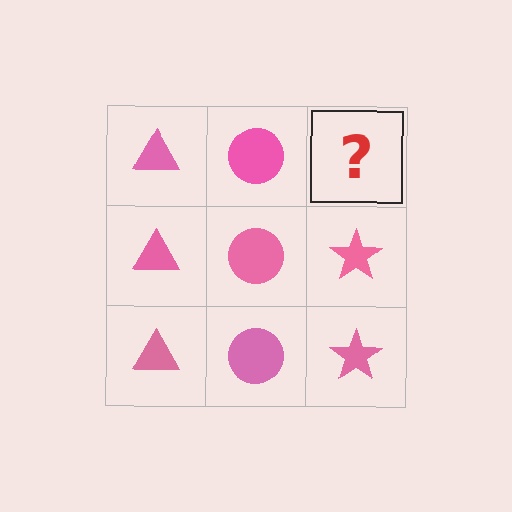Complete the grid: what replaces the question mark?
The question mark should be replaced with a pink star.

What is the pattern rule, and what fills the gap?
The rule is that each column has a consistent shape. The gap should be filled with a pink star.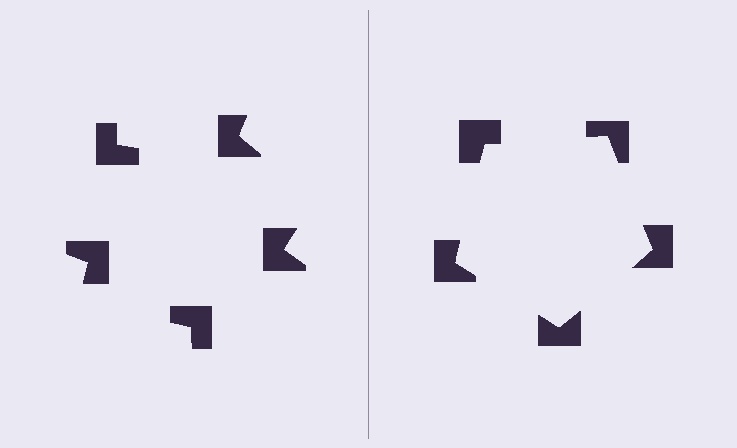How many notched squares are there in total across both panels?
10 — 5 on each side.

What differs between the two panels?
The notched squares are positioned identically on both sides; only the wedge orientations differ. On the right they align to a pentagon; on the left they are misaligned.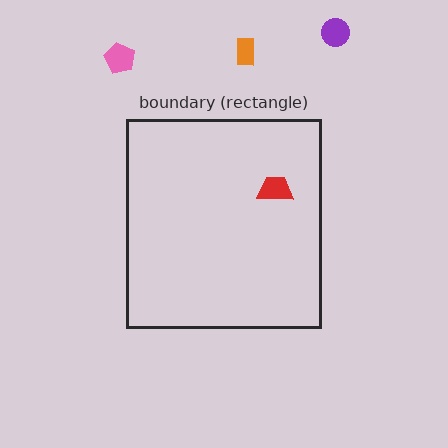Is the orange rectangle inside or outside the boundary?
Outside.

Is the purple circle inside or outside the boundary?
Outside.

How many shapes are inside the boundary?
1 inside, 3 outside.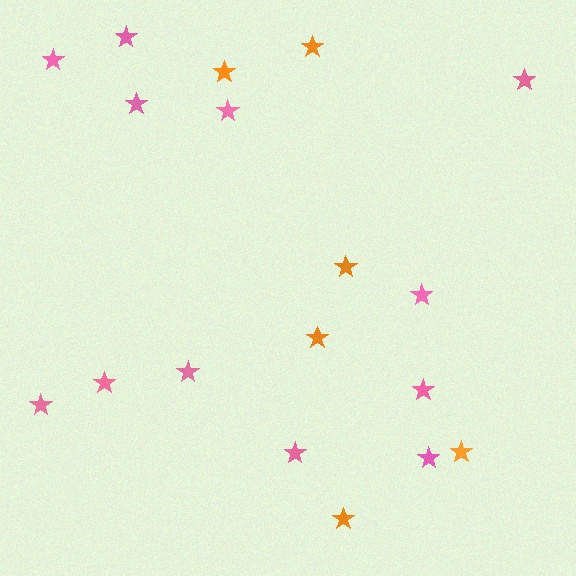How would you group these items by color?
There are 2 groups: one group of orange stars (6) and one group of pink stars (12).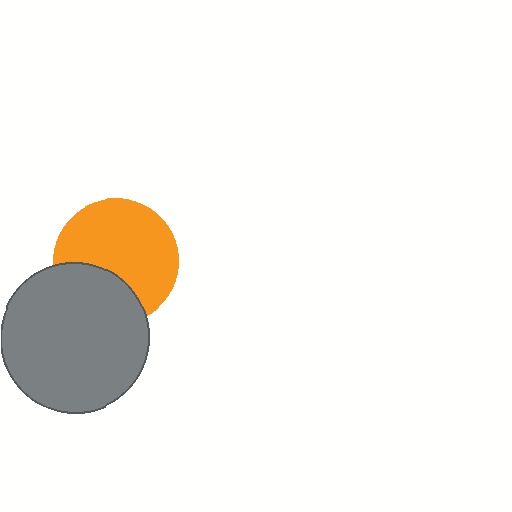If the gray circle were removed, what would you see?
You would see the complete orange circle.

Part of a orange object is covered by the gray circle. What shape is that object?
It is a circle.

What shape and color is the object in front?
The object in front is a gray circle.